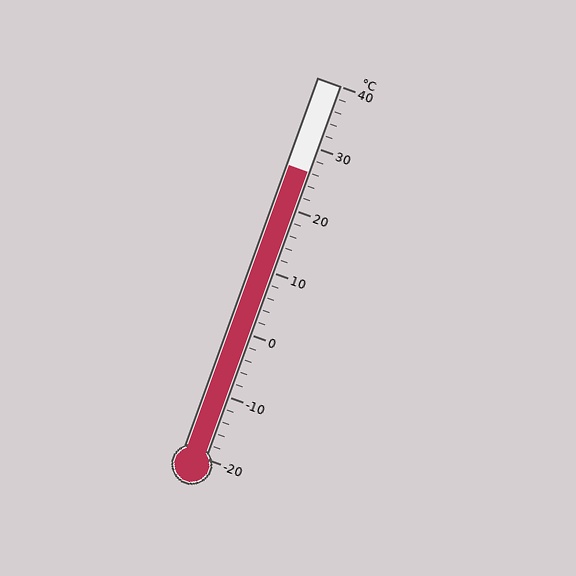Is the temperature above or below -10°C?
The temperature is above -10°C.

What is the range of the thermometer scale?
The thermometer scale ranges from -20°C to 40°C.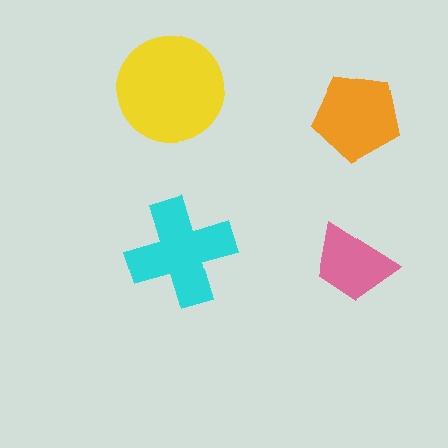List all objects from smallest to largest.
The pink trapezoid, the orange pentagon, the cyan cross, the yellow circle.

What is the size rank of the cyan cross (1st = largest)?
2nd.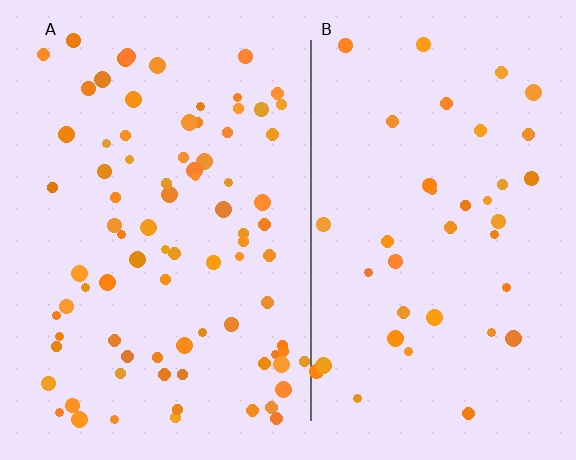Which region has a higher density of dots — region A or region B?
A (the left).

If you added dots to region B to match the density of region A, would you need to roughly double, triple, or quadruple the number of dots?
Approximately double.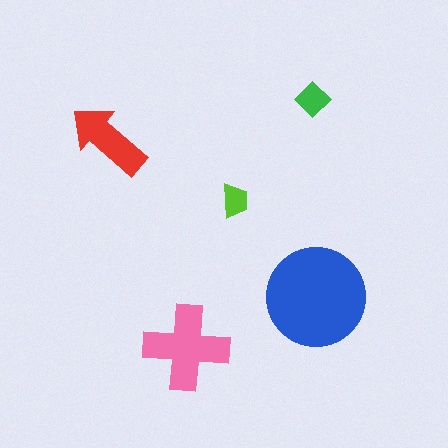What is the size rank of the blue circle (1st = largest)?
1st.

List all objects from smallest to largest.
The lime trapezoid, the green diamond, the red arrow, the pink cross, the blue circle.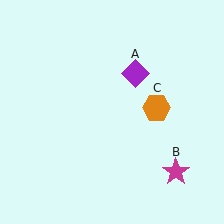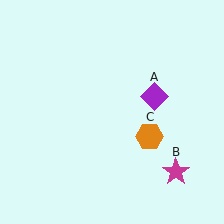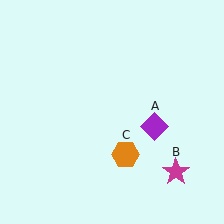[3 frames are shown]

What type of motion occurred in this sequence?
The purple diamond (object A), orange hexagon (object C) rotated clockwise around the center of the scene.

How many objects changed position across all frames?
2 objects changed position: purple diamond (object A), orange hexagon (object C).